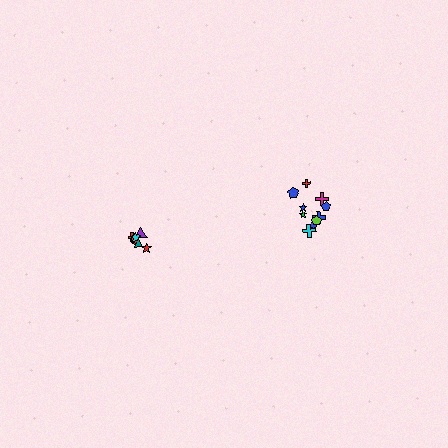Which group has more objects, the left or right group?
The right group.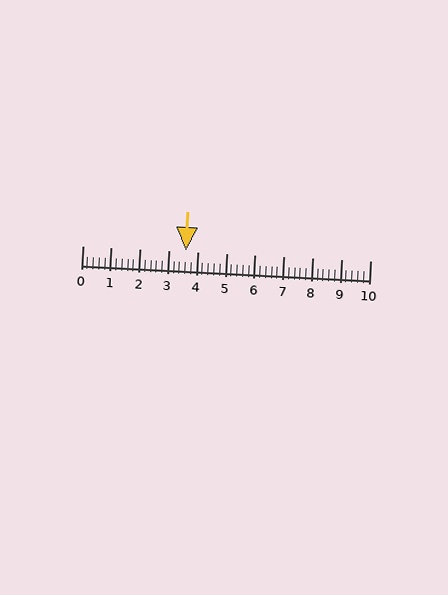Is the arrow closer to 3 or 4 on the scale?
The arrow is closer to 4.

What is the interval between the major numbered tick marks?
The major tick marks are spaced 1 units apart.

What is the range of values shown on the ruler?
The ruler shows values from 0 to 10.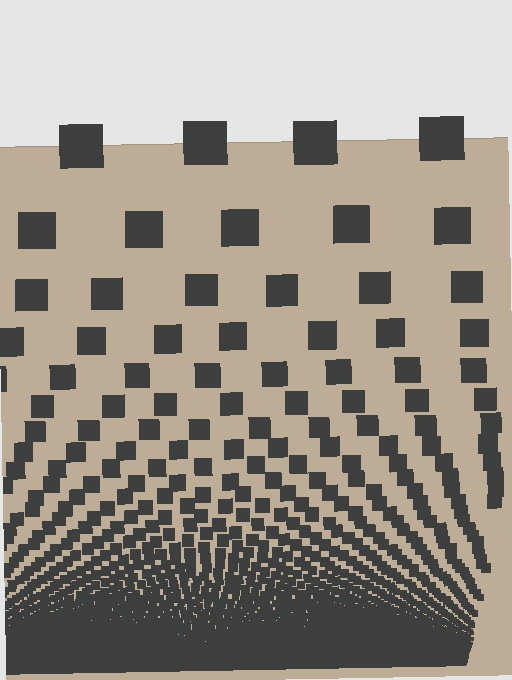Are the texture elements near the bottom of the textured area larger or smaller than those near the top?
Smaller. The gradient is inverted — elements near the bottom are smaller and denser.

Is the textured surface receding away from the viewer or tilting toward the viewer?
The surface appears to tilt toward the viewer. Texture elements get larger and sparser toward the top.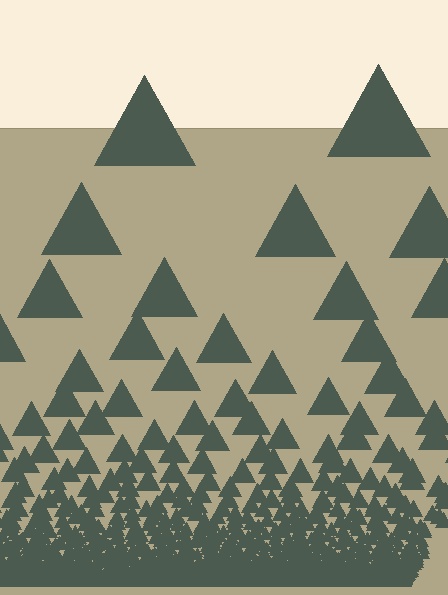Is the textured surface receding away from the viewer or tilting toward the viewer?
The surface appears to tilt toward the viewer. Texture elements get larger and sparser toward the top.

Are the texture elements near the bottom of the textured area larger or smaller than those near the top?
Smaller. The gradient is inverted — elements near the bottom are smaller and denser.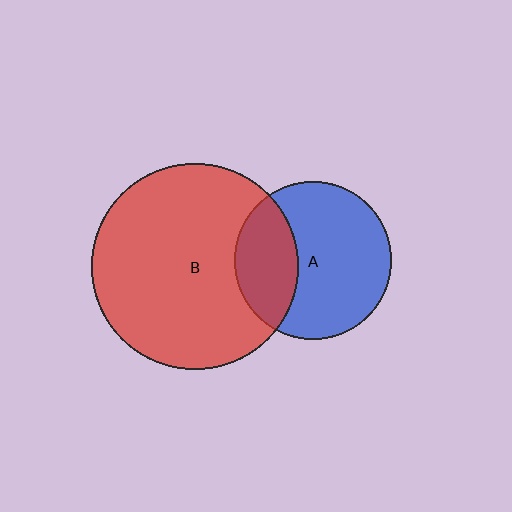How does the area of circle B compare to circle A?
Approximately 1.7 times.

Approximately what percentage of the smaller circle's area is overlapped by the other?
Approximately 30%.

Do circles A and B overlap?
Yes.